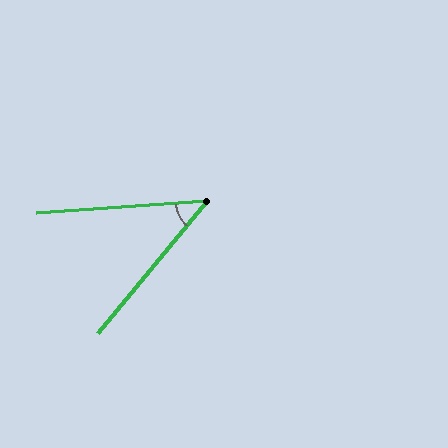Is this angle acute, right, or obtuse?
It is acute.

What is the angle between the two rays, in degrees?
Approximately 47 degrees.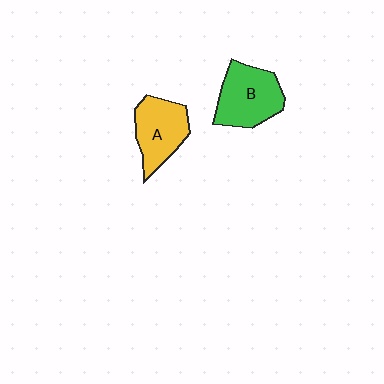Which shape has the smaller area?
Shape A (yellow).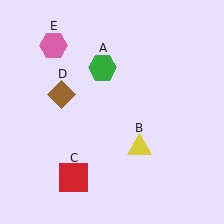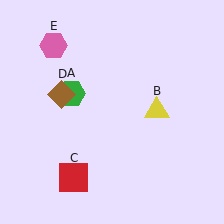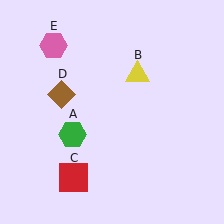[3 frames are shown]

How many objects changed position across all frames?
2 objects changed position: green hexagon (object A), yellow triangle (object B).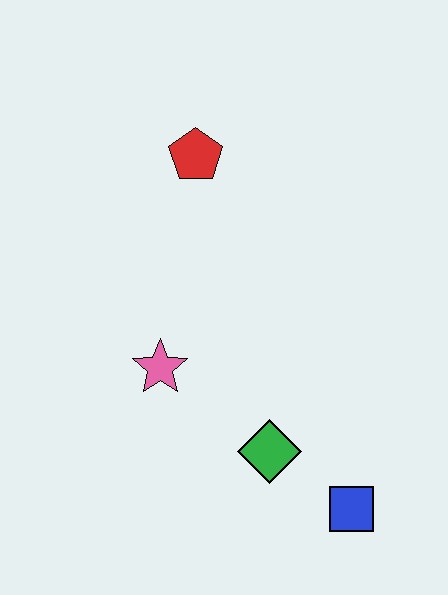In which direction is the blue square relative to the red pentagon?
The blue square is below the red pentagon.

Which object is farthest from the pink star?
The blue square is farthest from the pink star.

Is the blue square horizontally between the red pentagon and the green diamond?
No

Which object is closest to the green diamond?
The blue square is closest to the green diamond.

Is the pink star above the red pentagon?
No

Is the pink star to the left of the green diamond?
Yes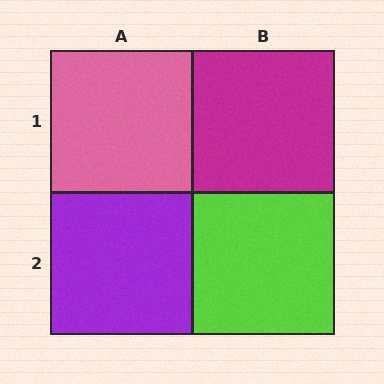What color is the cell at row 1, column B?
Magenta.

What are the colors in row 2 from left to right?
Purple, lime.